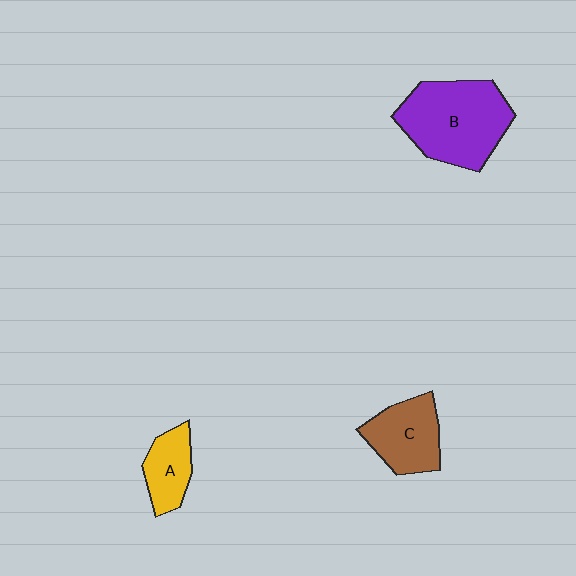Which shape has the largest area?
Shape B (purple).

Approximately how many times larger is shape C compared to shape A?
Approximately 1.4 times.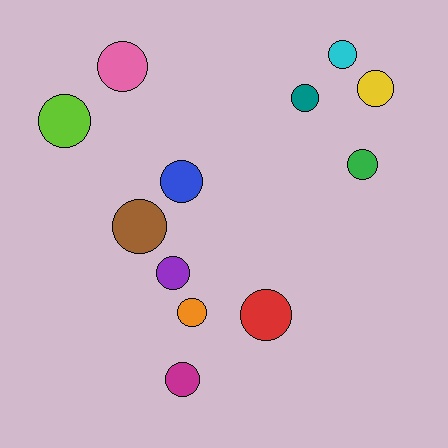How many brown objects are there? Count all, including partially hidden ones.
There is 1 brown object.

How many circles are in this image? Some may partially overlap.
There are 12 circles.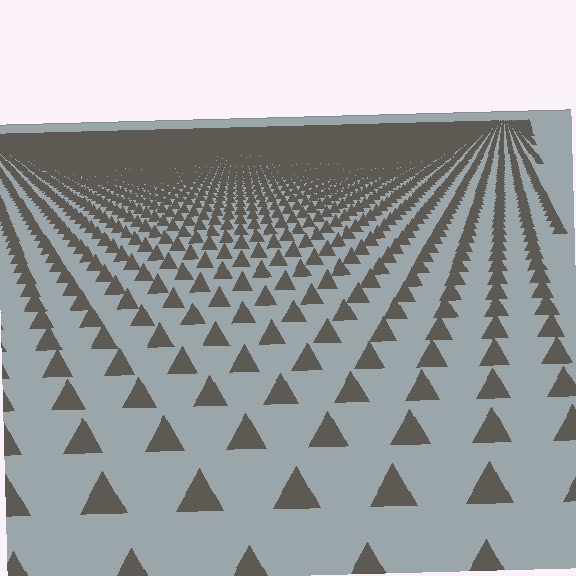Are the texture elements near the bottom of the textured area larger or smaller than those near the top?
Larger. Near the bottom, elements are closer to the viewer and appear at a bigger on-screen size.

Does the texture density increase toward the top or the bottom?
Density increases toward the top.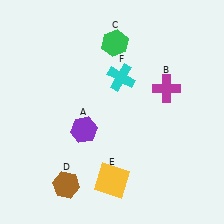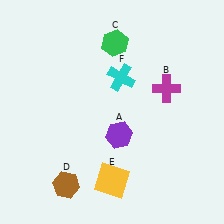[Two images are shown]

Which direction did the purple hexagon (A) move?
The purple hexagon (A) moved right.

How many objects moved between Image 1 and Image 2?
1 object moved between the two images.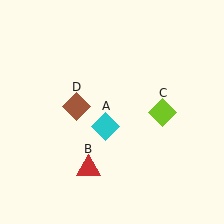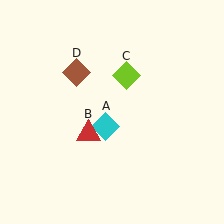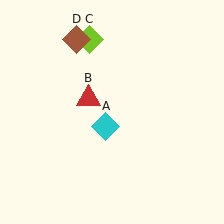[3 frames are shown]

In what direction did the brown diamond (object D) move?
The brown diamond (object D) moved up.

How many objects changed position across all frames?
3 objects changed position: red triangle (object B), lime diamond (object C), brown diamond (object D).